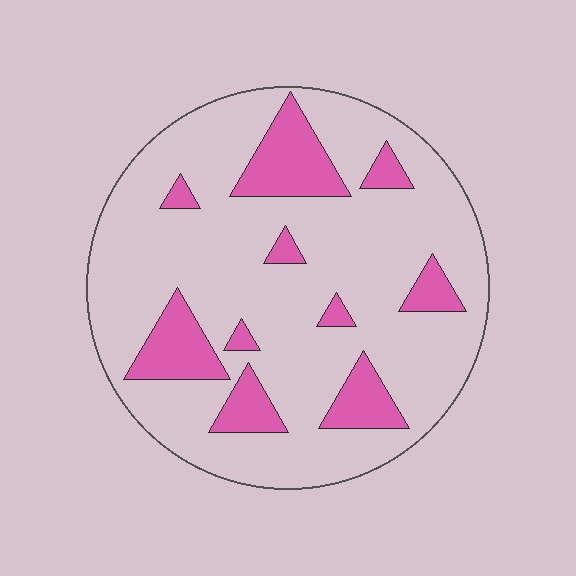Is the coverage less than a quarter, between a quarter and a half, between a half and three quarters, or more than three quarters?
Less than a quarter.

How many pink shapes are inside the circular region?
10.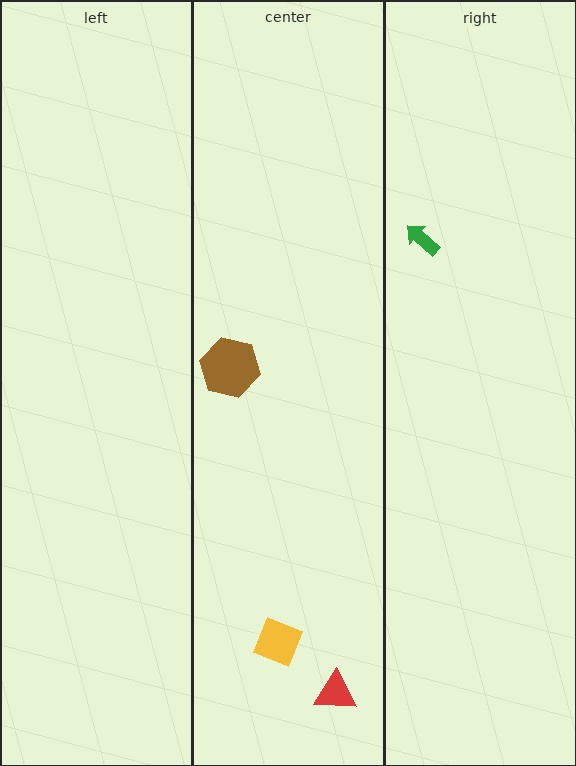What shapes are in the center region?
The yellow diamond, the red triangle, the brown hexagon.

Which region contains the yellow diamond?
The center region.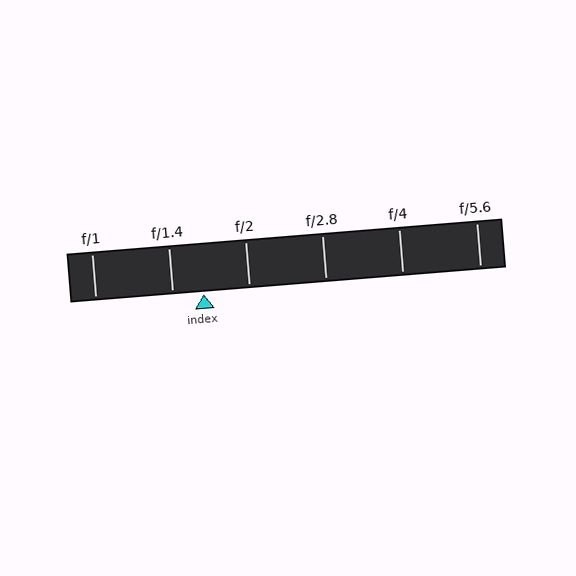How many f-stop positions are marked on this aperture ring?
There are 6 f-stop positions marked.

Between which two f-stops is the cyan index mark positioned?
The index mark is between f/1.4 and f/2.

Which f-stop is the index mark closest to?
The index mark is closest to f/1.4.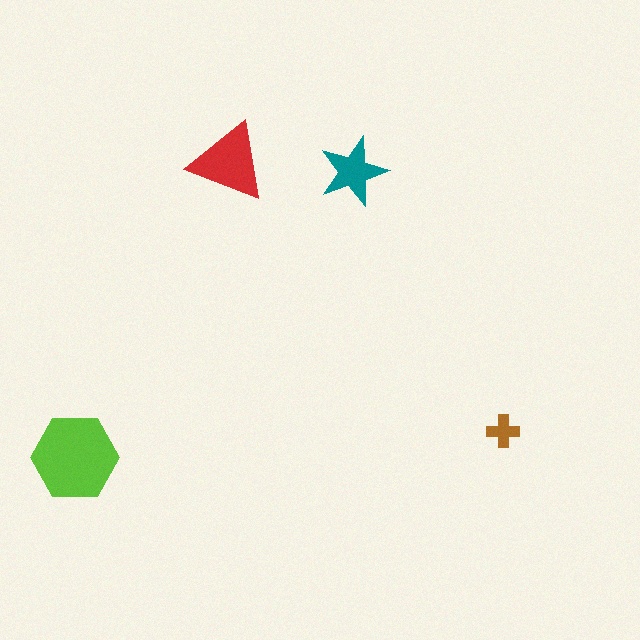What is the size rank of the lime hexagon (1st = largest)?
1st.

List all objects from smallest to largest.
The brown cross, the teal star, the red triangle, the lime hexagon.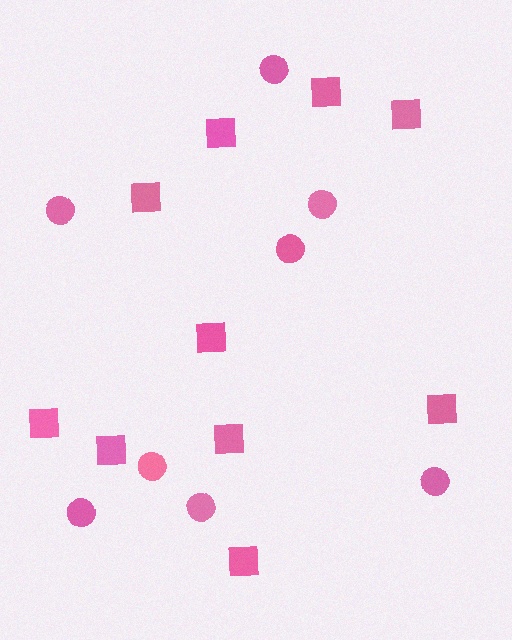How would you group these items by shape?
There are 2 groups: one group of squares (10) and one group of circles (8).